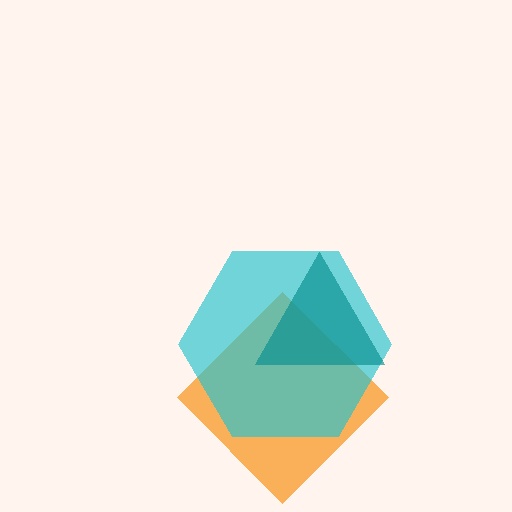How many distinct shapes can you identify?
There are 3 distinct shapes: an orange diamond, a cyan hexagon, a teal triangle.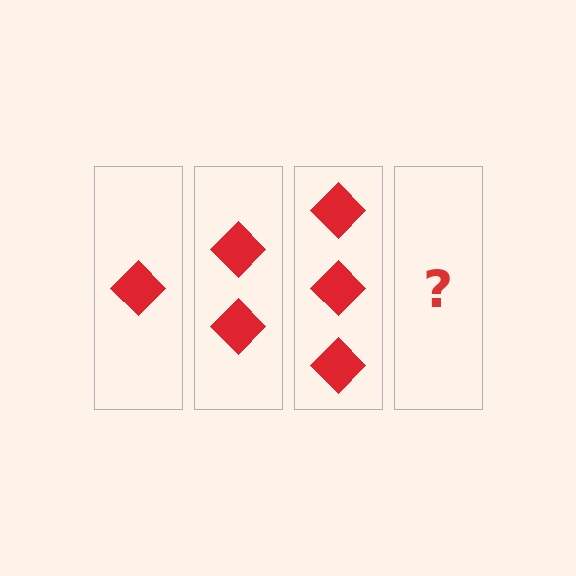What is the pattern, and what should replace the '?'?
The pattern is that each step adds one more diamond. The '?' should be 4 diamonds.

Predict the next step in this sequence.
The next step is 4 diamonds.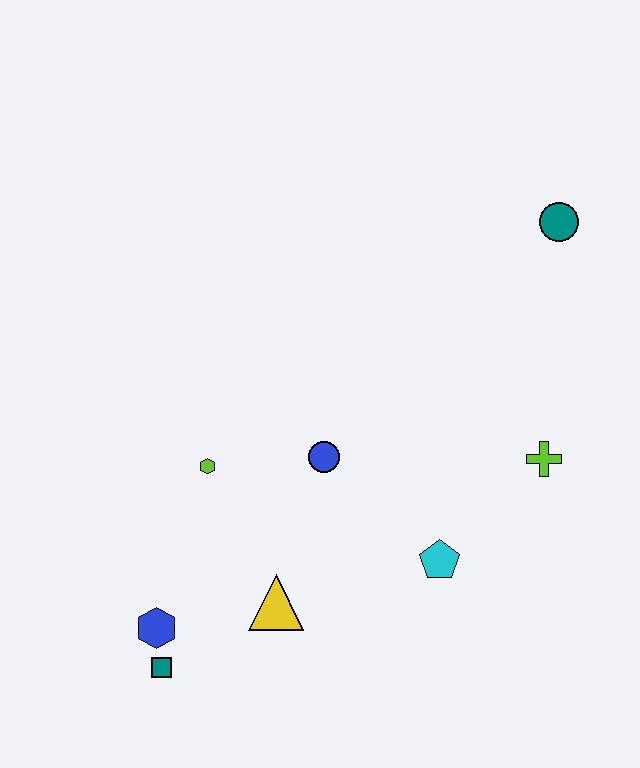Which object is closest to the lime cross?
The cyan pentagon is closest to the lime cross.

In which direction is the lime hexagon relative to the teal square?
The lime hexagon is above the teal square.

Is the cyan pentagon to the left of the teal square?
No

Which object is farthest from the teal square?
The teal circle is farthest from the teal square.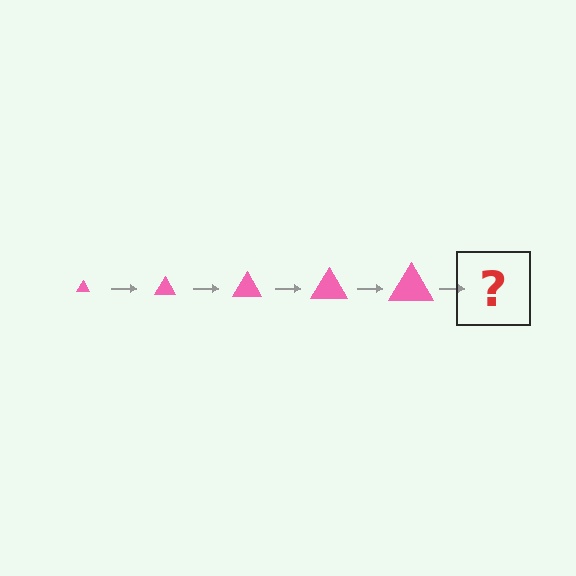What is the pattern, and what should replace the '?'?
The pattern is that the triangle gets progressively larger each step. The '?' should be a pink triangle, larger than the previous one.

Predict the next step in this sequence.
The next step is a pink triangle, larger than the previous one.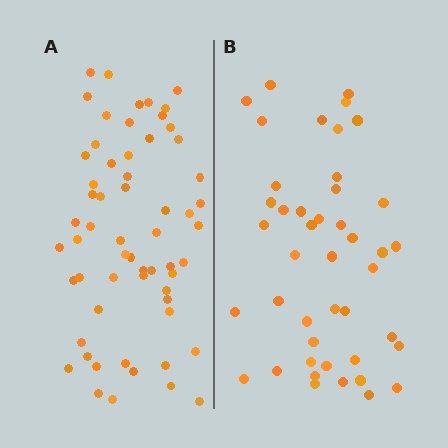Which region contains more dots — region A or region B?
Region A (the left region) has more dots.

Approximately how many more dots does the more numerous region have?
Region A has approximately 15 more dots than region B.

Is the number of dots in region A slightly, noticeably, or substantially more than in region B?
Region A has noticeably more, but not dramatically so. The ratio is roughly 1.4 to 1.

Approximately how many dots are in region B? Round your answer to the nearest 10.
About 40 dots. (The exact count is 44, which rounds to 40.)